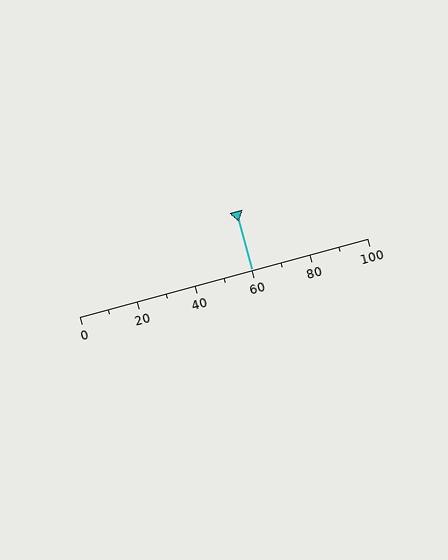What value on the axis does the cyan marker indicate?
The marker indicates approximately 60.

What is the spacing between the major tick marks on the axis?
The major ticks are spaced 20 apart.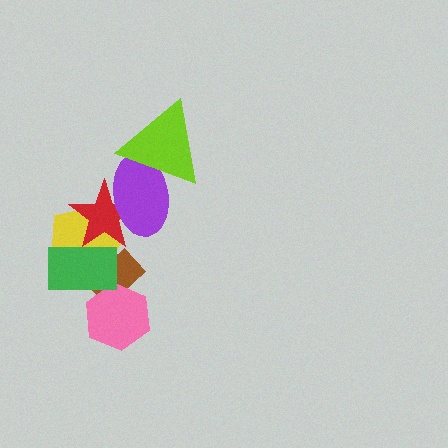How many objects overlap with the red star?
3 objects overlap with the red star.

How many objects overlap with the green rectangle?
4 objects overlap with the green rectangle.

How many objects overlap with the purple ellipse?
2 objects overlap with the purple ellipse.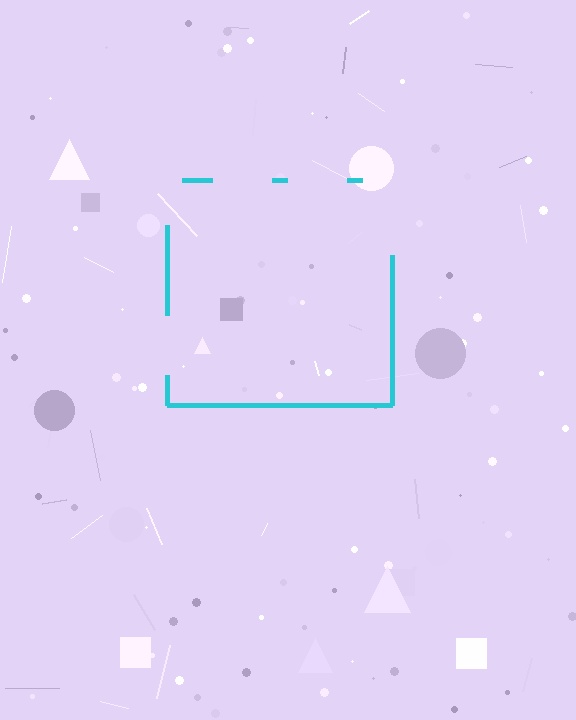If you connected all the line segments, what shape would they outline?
They would outline a square.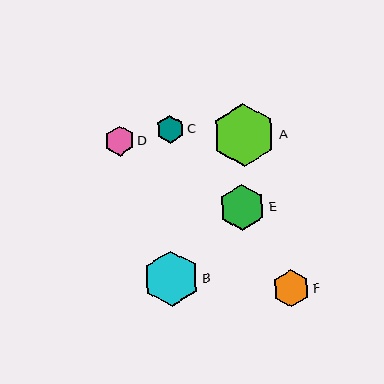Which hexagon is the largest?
Hexagon A is the largest with a size of approximately 64 pixels.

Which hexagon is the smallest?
Hexagon C is the smallest with a size of approximately 28 pixels.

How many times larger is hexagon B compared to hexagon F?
Hexagon B is approximately 1.5 times the size of hexagon F.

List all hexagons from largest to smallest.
From largest to smallest: A, B, E, F, D, C.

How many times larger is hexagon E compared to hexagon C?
Hexagon E is approximately 1.7 times the size of hexagon C.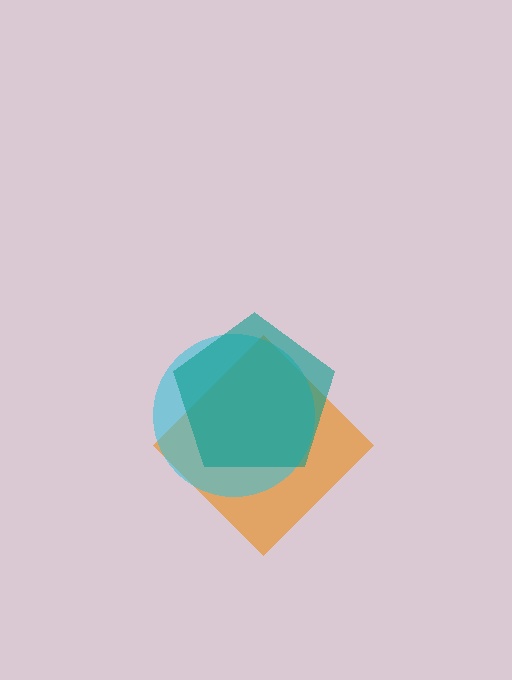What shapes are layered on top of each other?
The layered shapes are: an orange diamond, a cyan circle, a teal pentagon.